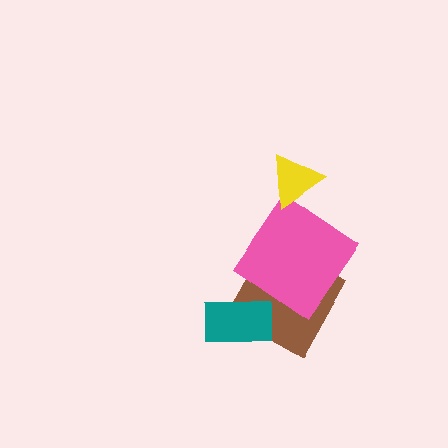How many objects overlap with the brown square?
2 objects overlap with the brown square.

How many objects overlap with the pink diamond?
1 object overlaps with the pink diamond.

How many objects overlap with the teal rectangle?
1 object overlaps with the teal rectangle.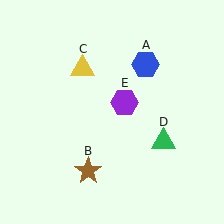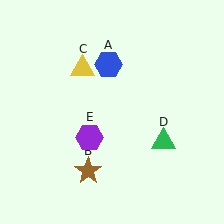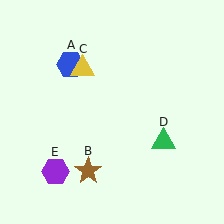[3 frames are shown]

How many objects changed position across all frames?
2 objects changed position: blue hexagon (object A), purple hexagon (object E).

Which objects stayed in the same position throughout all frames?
Brown star (object B) and yellow triangle (object C) and green triangle (object D) remained stationary.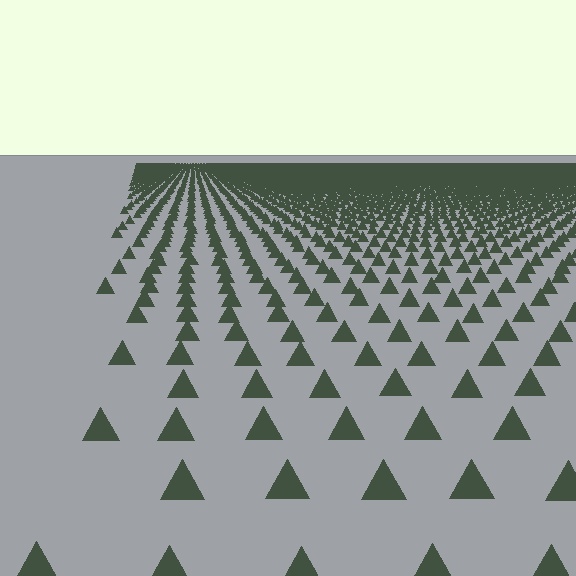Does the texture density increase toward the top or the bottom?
Density increases toward the top.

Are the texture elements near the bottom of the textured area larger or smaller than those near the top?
Larger. Near the bottom, elements are closer to the viewer and appear at a bigger on-screen size.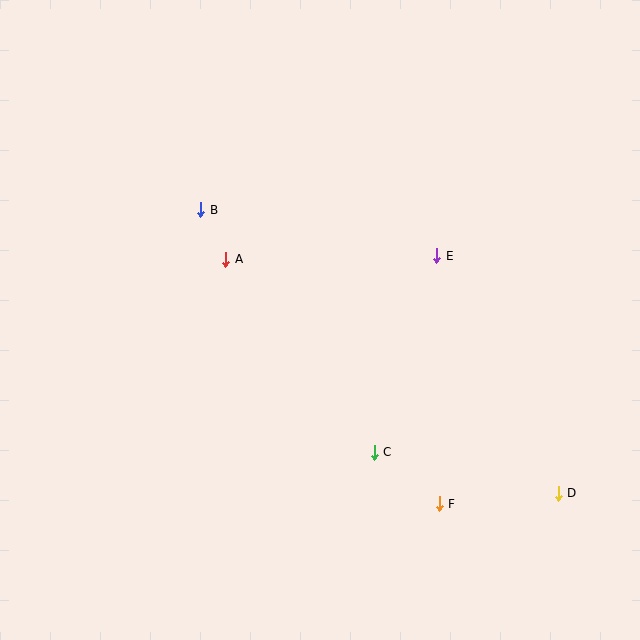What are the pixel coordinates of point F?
Point F is at (439, 504).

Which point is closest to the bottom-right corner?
Point D is closest to the bottom-right corner.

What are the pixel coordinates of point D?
Point D is at (558, 493).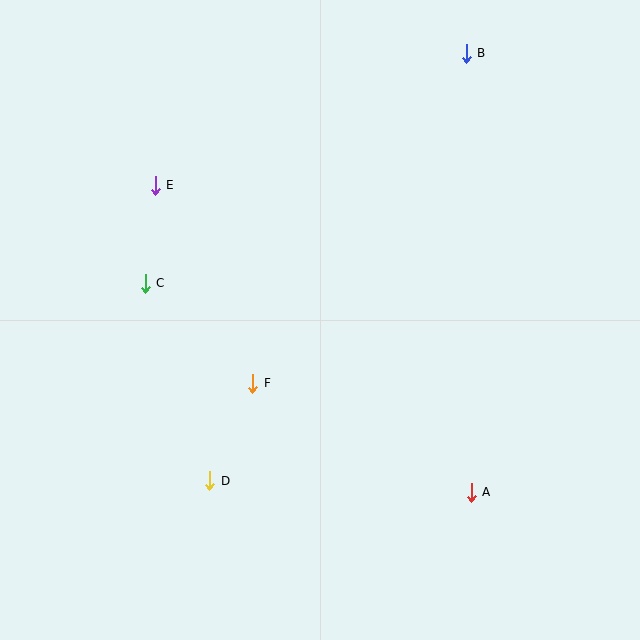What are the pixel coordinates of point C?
Point C is at (145, 283).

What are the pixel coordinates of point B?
Point B is at (466, 53).